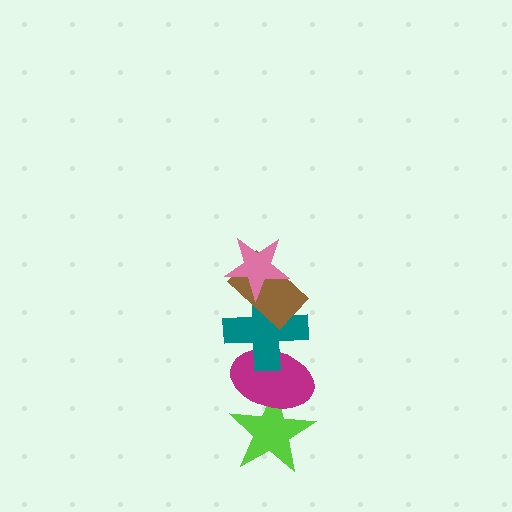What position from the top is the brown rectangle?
The brown rectangle is 2nd from the top.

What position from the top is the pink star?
The pink star is 1st from the top.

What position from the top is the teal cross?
The teal cross is 3rd from the top.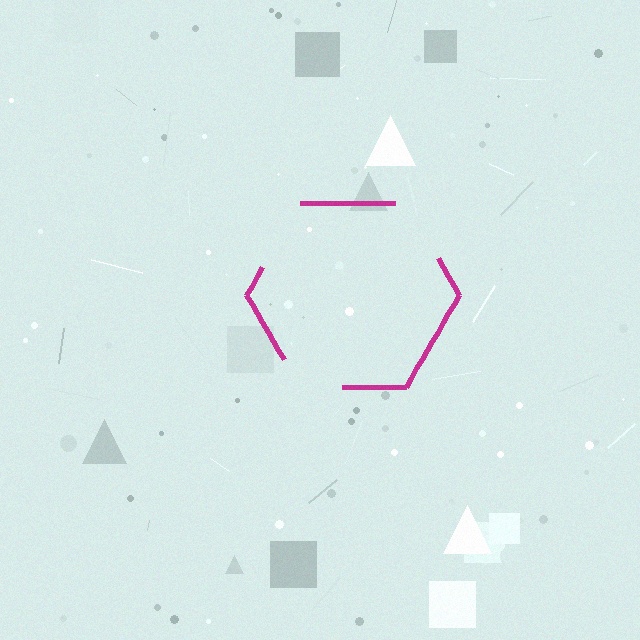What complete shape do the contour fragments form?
The contour fragments form a hexagon.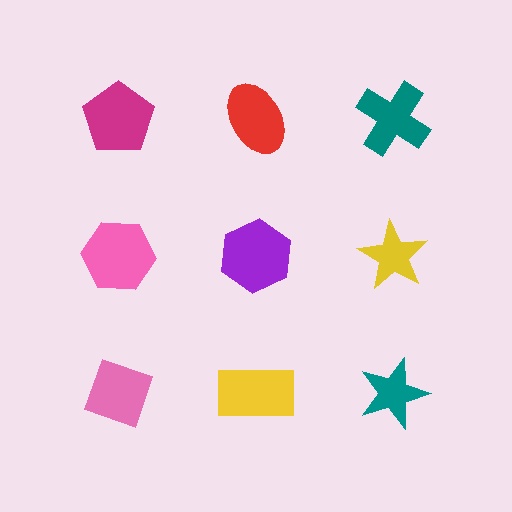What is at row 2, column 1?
A pink hexagon.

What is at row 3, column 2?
A yellow rectangle.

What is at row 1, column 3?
A teal cross.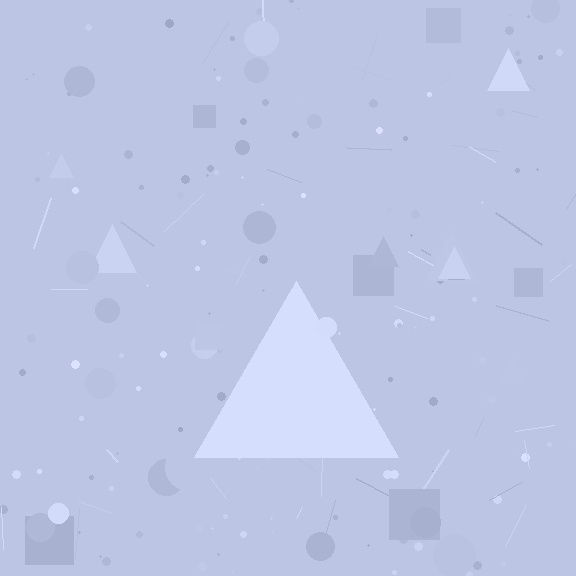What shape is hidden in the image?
A triangle is hidden in the image.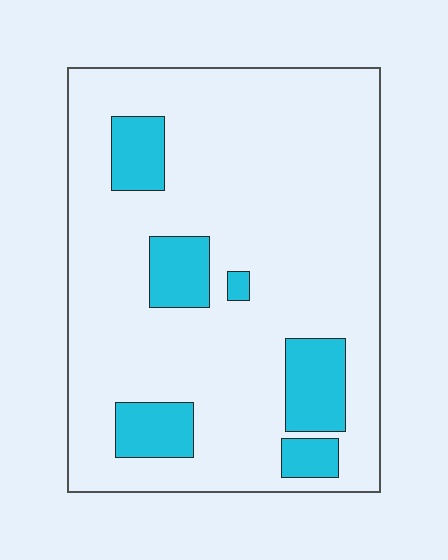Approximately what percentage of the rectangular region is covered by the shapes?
Approximately 15%.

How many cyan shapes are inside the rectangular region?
6.